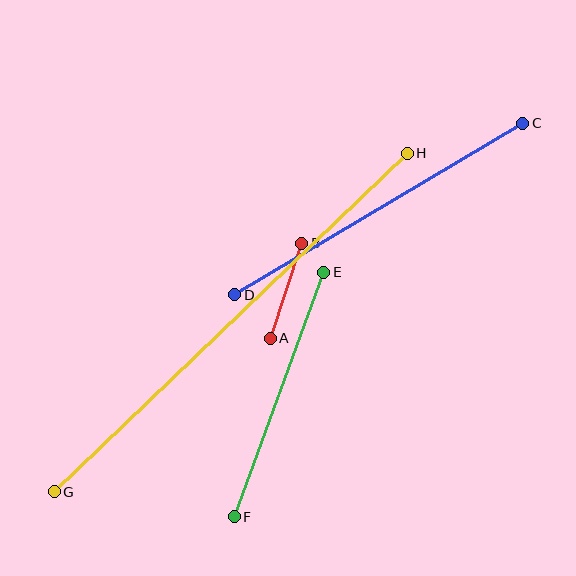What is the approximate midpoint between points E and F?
The midpoint is at approximately (279, 394) pixels.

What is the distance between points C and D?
The distance is approximately 335 pixels.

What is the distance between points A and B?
The distance is approximately 100 pixels.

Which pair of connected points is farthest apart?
Points G and H are farthest apart.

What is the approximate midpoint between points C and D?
The midpoint is at approximately (379, 209) pixels.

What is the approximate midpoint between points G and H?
The midpoint is at approximately (231, 322) pixels.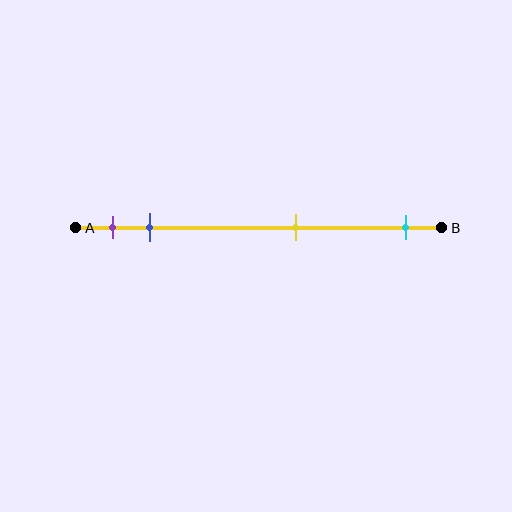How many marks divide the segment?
There are 4 marks dividing the segment.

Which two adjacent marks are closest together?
The purple and blue marks are the closest adjacent pair.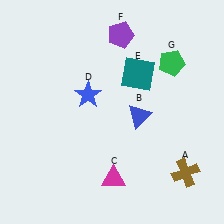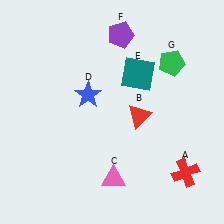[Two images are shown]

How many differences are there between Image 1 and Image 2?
There are 3 differences between the two images.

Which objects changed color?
A changed from brown to red. B changed from blue to red. C changed from magenta to pink.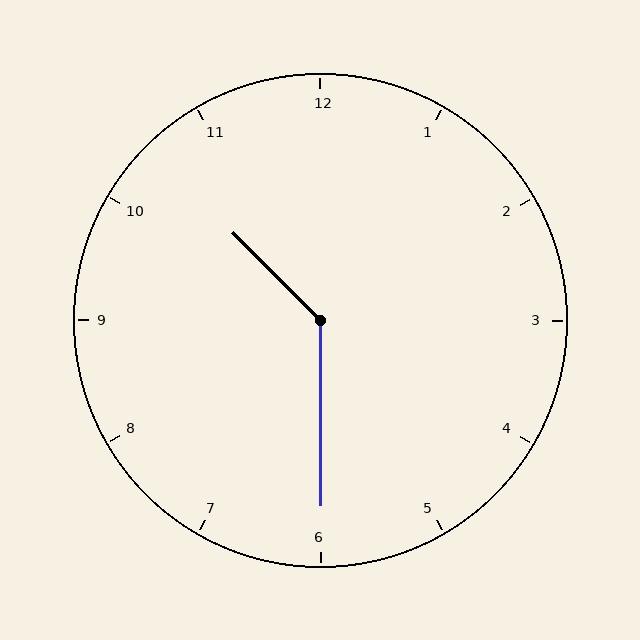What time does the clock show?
10:30.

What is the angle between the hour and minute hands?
Approximately 135 degrees.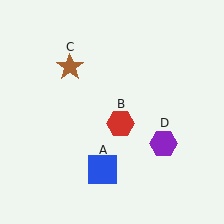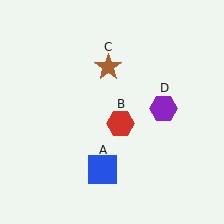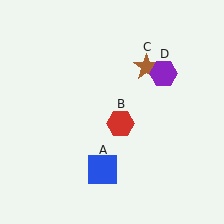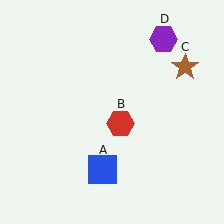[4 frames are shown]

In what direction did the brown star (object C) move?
The brown star (object C) moved right.